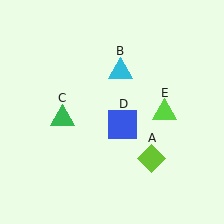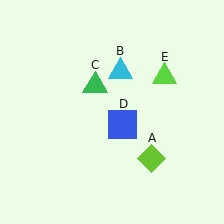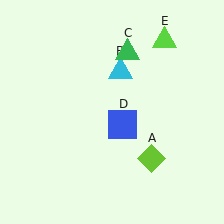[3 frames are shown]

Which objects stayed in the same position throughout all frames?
Lime diamond (object A) and cyan triangle (object B) and blue square (object D) remained stationary.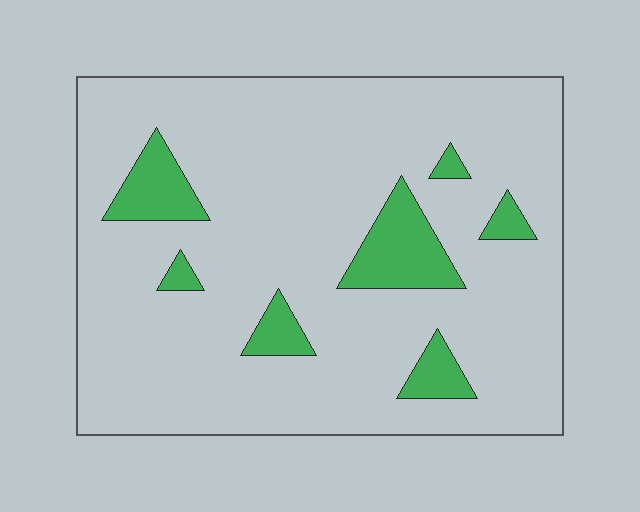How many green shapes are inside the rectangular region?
7.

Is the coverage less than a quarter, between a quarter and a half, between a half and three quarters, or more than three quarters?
Less than a quarter.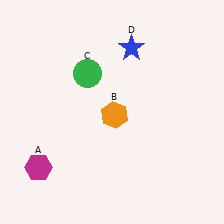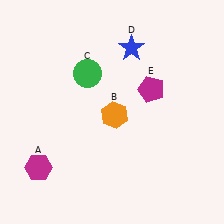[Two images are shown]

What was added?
A magenta pentagon (E) was added in Image 2.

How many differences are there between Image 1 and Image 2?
There is 1 difference between the two images.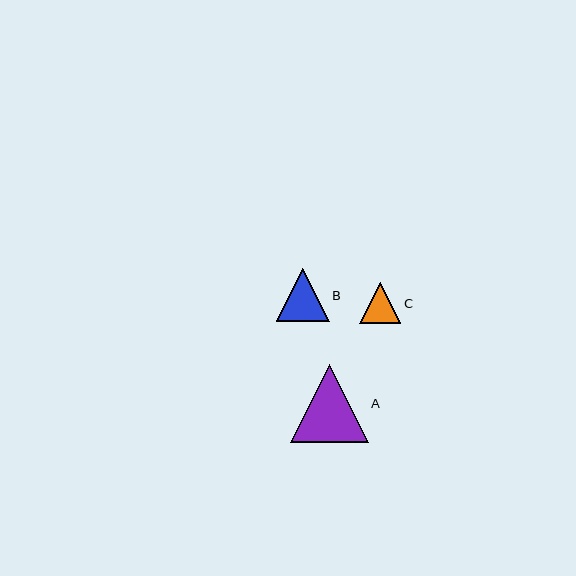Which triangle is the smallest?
Triangle C is the smallest with a size of approximately 41 pixels.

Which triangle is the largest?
Triangle A is the largest with a size of approximately 78 pixels.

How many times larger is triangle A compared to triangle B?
Triangle A is approximately 1.5 times the size of triangle B.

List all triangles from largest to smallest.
From largest to smallest: A, B, C.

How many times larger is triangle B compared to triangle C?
Triangle B is approximately 1.3 times the size of triangle C.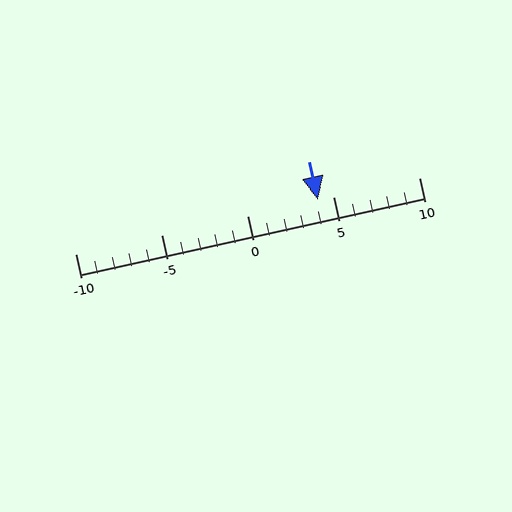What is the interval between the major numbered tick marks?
The major tick marks are spaced 5 units apart.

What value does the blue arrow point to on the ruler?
The blue arrow points to approximately 4.